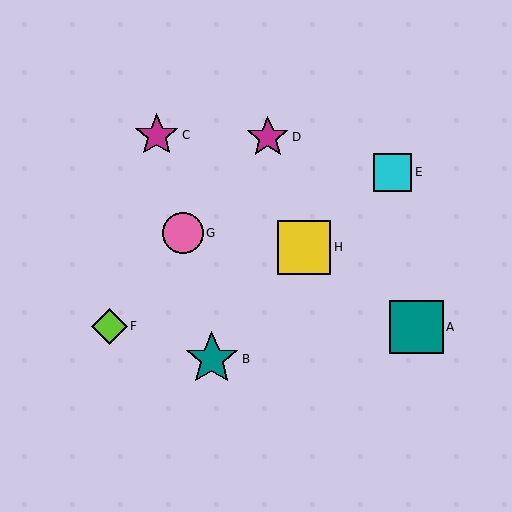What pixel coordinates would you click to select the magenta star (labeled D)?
Click at (268, 137) to select the magenta star D.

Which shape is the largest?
The teal star (labeled B) is the largest.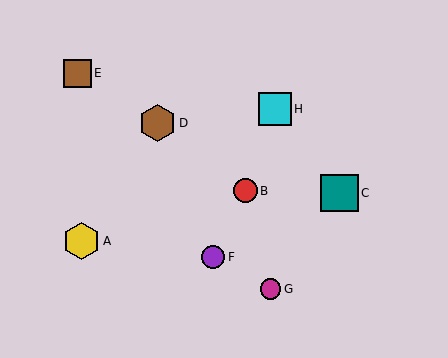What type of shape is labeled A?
Shape A is a yellow hexagon.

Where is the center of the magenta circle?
The center of the magenta circle is at (271, 289).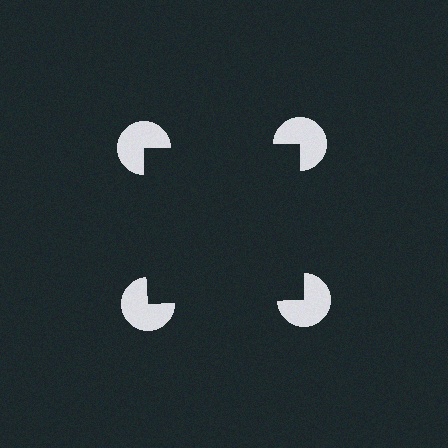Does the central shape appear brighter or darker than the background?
It typically appears slightly darker than the background, even though no actual brightness change is drawn.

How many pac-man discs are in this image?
There are 4 — one at each vertex of the illusory square.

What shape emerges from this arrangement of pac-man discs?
An illusory square — its edges are inferred from the aligned wedge cuts in the pac-man discs, not physically drawn.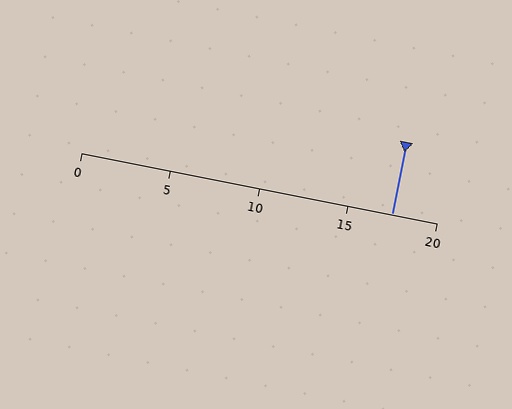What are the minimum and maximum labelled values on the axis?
The axis runs from 0 to 20.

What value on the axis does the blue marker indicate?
The marker indicates approximately 17.5.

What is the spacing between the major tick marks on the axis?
The major ticks are spaced 5 apart.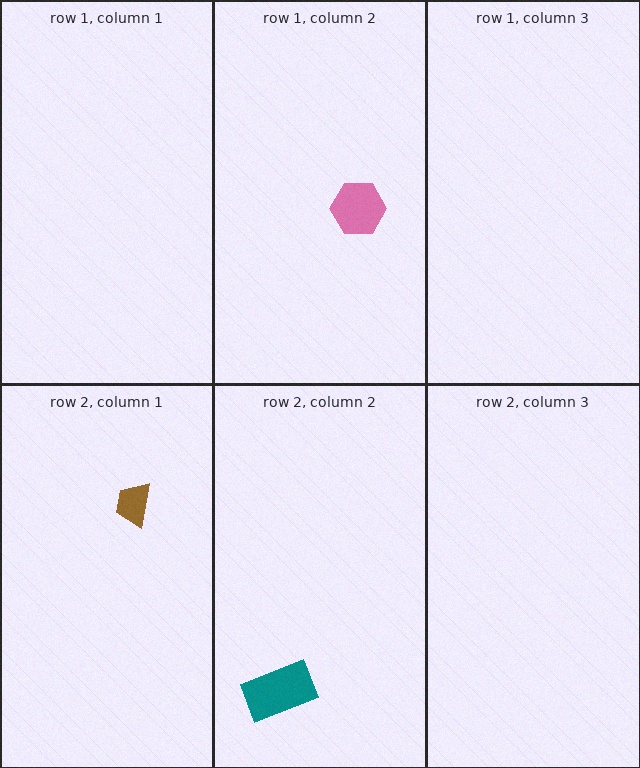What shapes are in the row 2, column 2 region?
The teal rectangle.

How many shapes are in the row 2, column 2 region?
1.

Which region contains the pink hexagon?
The row 1, column 2 region.